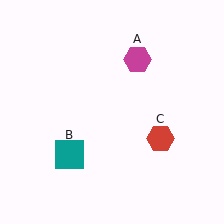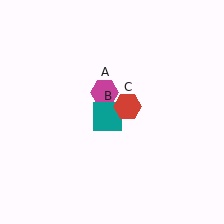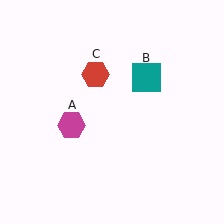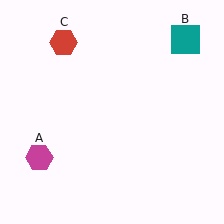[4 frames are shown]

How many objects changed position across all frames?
3 objects changed position: magenta hexagon (object A), teal square (object B), red hexagon (object C).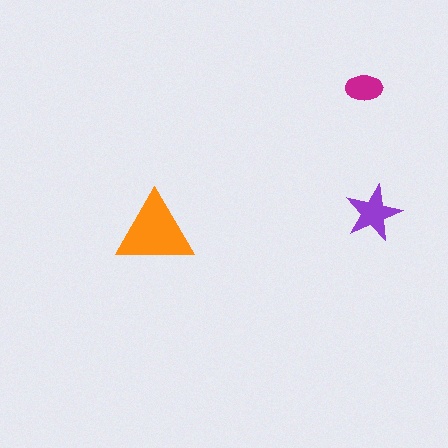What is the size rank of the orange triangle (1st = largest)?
1st.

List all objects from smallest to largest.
The magenta ellipse, the purple star, the orange triangle.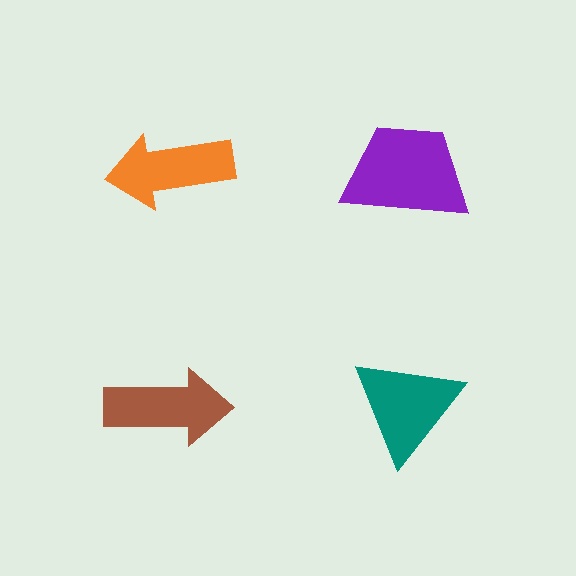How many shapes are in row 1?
2 shapes.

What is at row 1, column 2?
A purple trapezoid.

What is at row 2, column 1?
A brown arrow.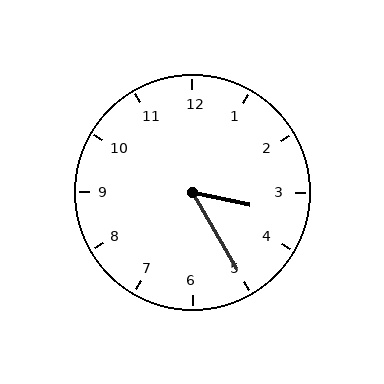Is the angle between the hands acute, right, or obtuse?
It is acute.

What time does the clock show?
3:25.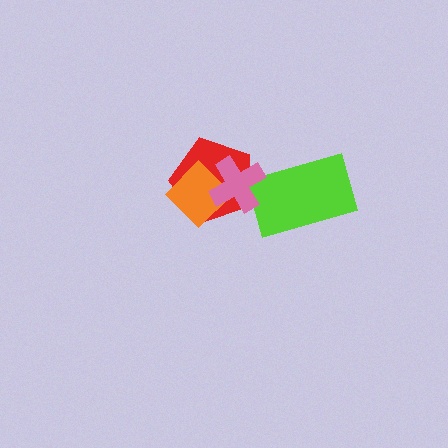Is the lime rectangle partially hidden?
Yes, it is partially covered by another shape.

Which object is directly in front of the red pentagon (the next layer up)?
The orange diamond is directly in front of the red pentagon.